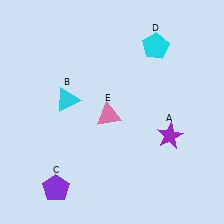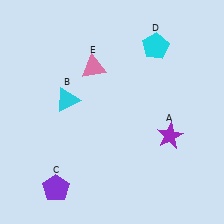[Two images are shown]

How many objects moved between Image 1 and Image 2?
1 object moved between the two images.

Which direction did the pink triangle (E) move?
The pink triangle (E) moved up.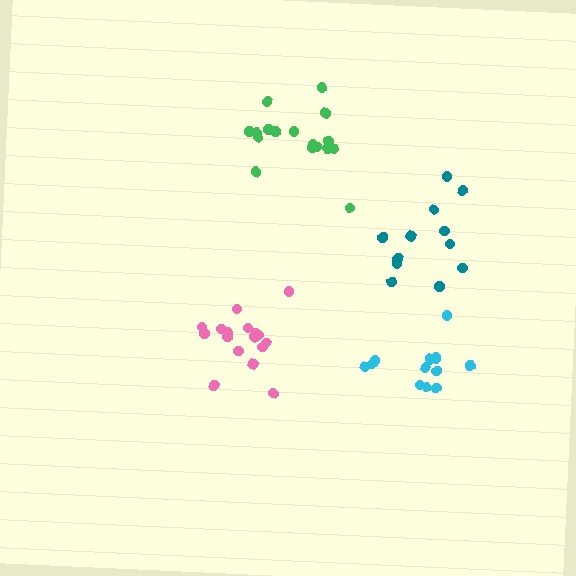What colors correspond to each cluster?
The clusters are colored: pink, green, teal, cyan.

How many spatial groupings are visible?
There are 4 spatial groupings.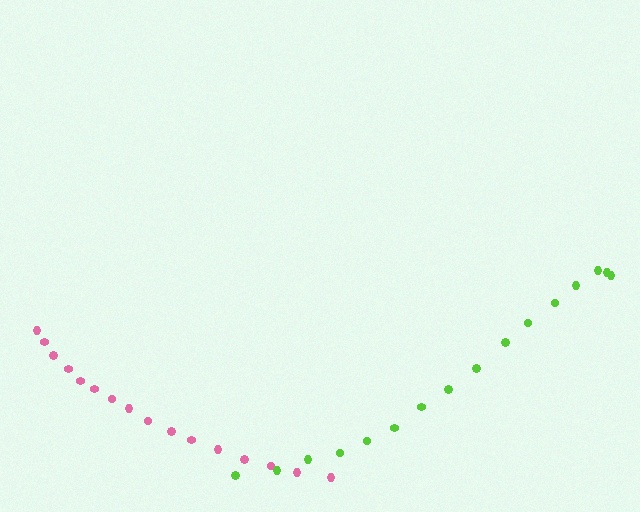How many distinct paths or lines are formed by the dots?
There are 2 distinct paths.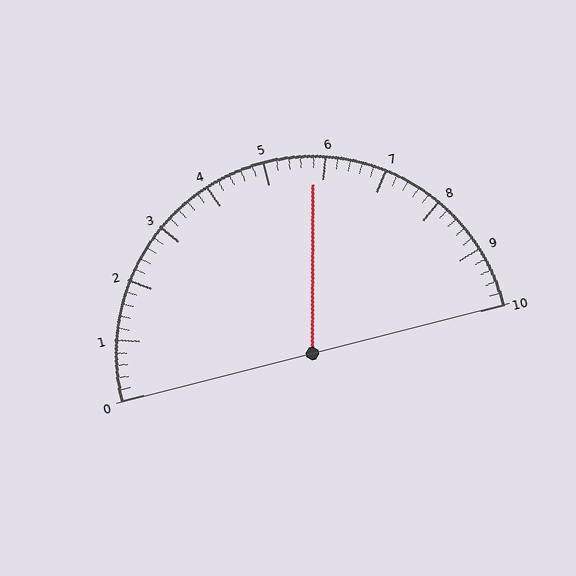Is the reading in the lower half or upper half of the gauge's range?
The reading is in the upper half of the range (0 to 10).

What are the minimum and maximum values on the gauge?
The gauge ranges from 0 to 10.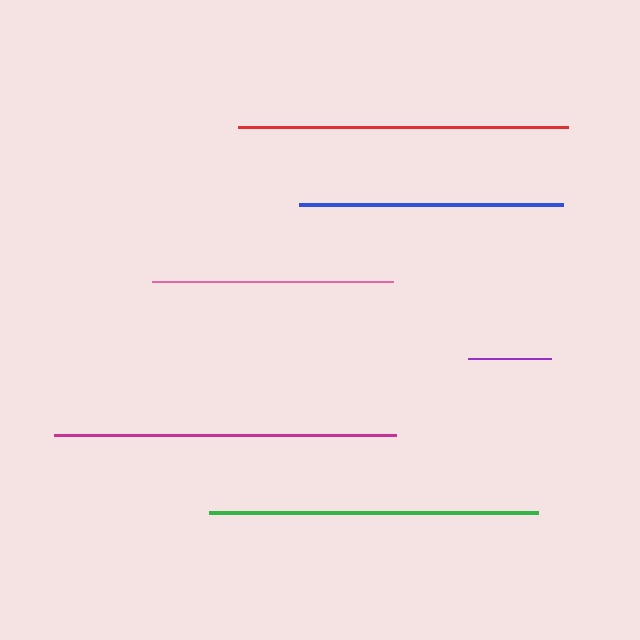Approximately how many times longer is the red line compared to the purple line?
The red line is approximately 4.0 times the length of the purple line.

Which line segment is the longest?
The magenta line is the longest at approximately 342 pixels.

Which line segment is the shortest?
The purple line is the shortest at approximately 83 pixels.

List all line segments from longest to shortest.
From longest to shortest: magenta, red, green, blue, pink, purple.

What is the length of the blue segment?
The blue segment is approximately 264 pixels long.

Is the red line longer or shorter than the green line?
The red line is longer than the green line.